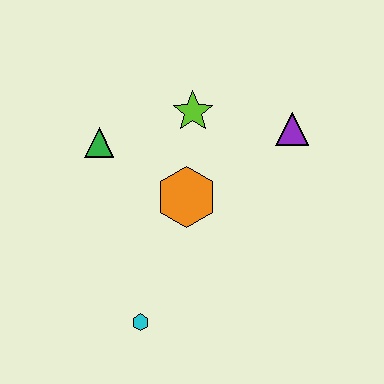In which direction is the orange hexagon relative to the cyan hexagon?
The orange hexagon is above the cyan hexagon.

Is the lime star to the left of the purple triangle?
Yes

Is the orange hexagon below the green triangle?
Yes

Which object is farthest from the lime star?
The cyan hexagon is farthest from the lime star.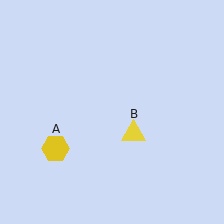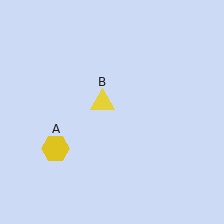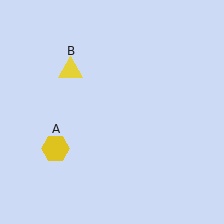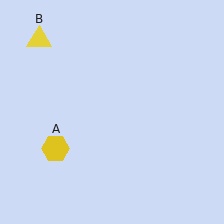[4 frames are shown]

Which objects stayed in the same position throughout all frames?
Yellow hexagon (object A) remained stationary.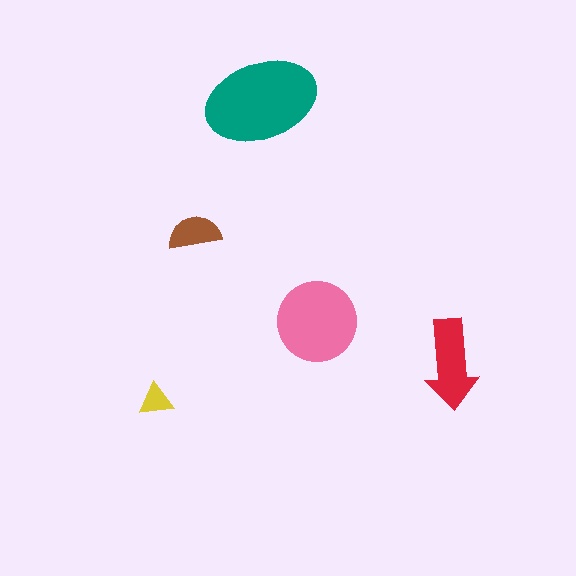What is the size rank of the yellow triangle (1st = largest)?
5th.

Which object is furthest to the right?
The red arrow is rightmost.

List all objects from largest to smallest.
The teal ellipse, the pink circle, the red arrow, the brown semicircle, the yellow triangle.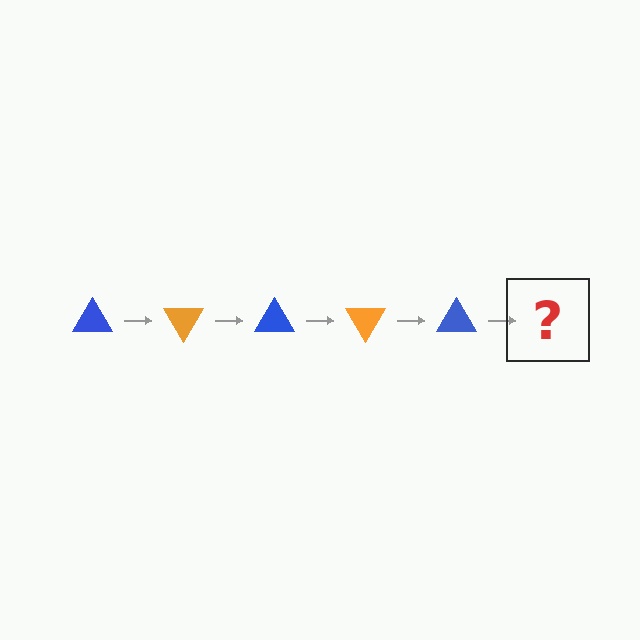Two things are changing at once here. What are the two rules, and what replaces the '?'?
The two rules are that it rotates 60 degrees each step and the color cycles through blue and orange. The '?' should be an orange triangle, rotated 300 degrees from the start.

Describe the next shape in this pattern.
It should be an orange triangle, rotated 300 degrees from the start.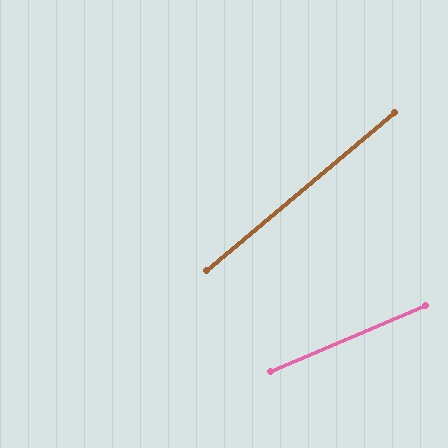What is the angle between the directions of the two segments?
Approximately 17 degrees.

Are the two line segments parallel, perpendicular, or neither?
Neither parallel nor perpendicular — they differ by about 17°.